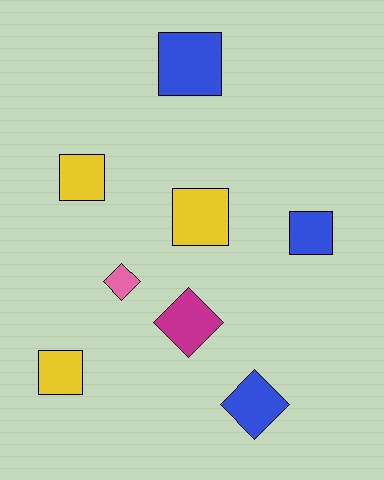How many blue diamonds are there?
There is 1 blue diamond.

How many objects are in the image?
There are 8 objects.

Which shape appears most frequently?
Square, with 5 objects.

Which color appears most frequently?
Blue, with 3 objects.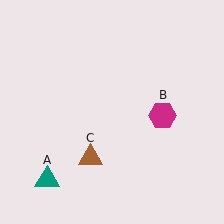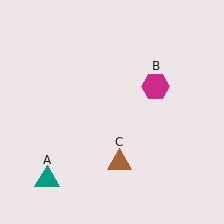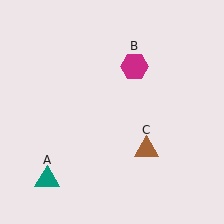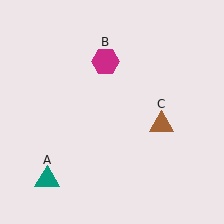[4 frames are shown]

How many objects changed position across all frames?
2 objects changed position: magenta hexagon (object B), brown triangle (object C).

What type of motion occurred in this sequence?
The magenta hexagon (object B), brown triangle (object C) rotated counterclockwise around the center of the scene.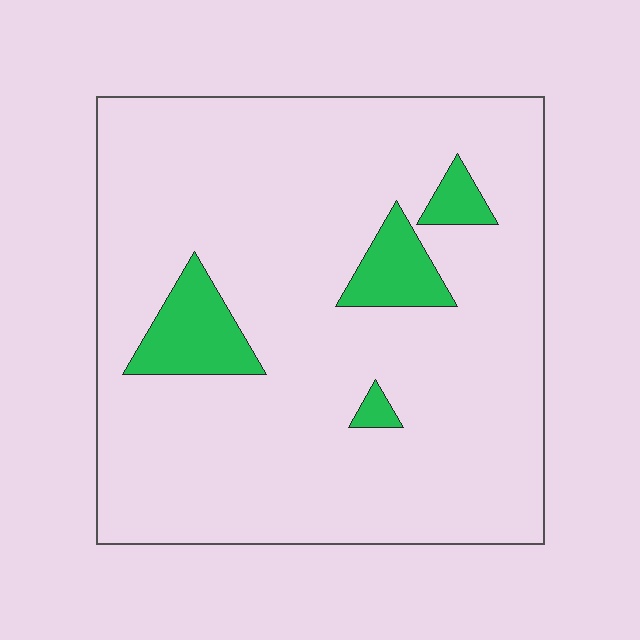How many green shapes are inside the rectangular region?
4.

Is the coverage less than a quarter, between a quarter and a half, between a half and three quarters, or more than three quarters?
Less than a quarter.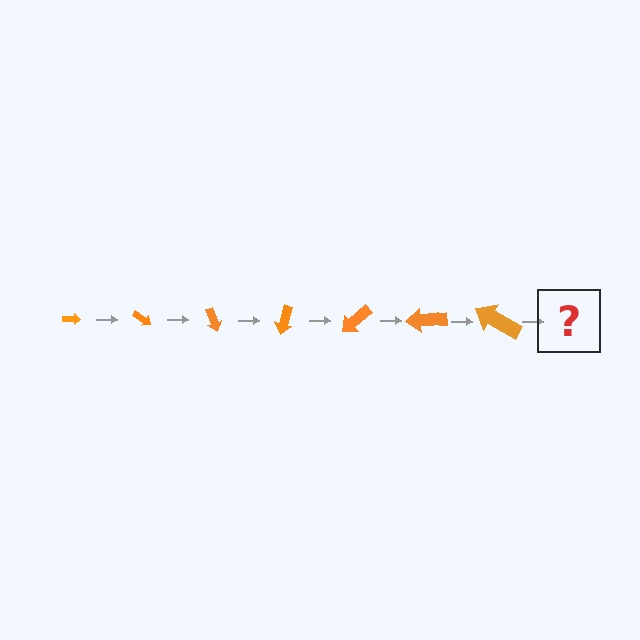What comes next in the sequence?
The next element should be an arrow, larger than the previous one and rotated 245 degrees from the start.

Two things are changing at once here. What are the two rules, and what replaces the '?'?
The two rules are that the arrow grows larger each step and it rotates 35 degrees each step. The '?' should be an arrow, larger than the previous one and rotated 245 degrees from the start.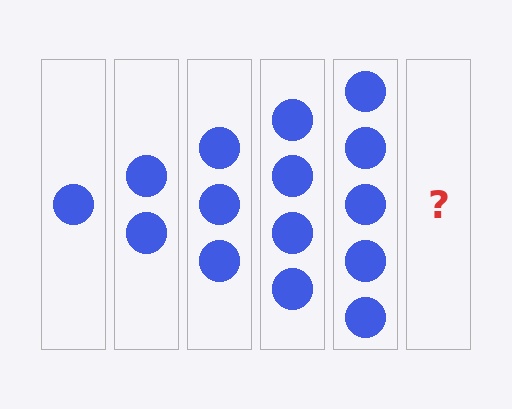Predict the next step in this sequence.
The next step is 6 circles.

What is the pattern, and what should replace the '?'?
The pattern is that each step adds one more circle. The '?' should be 6 circles.